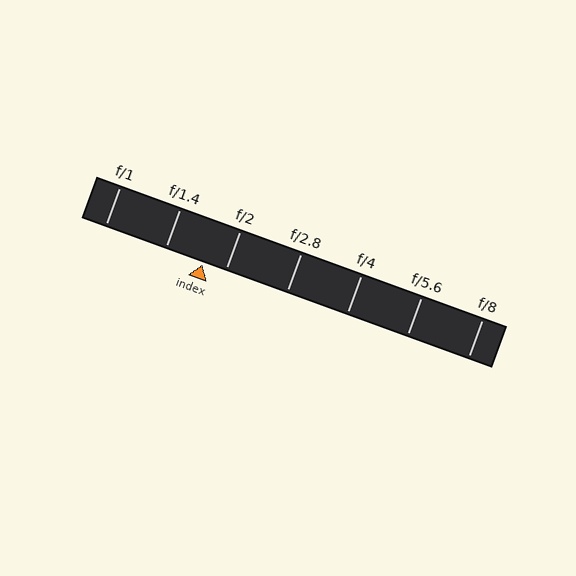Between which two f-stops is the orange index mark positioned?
The index mark is between f/1.4 and f/2.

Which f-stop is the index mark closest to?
The index mark is closest to f/2.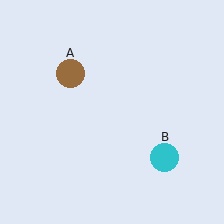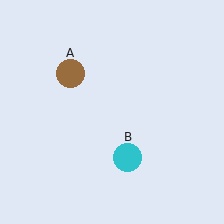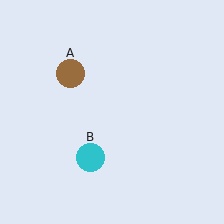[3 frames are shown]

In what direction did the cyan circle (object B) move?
The cyan circle (object B) moved left.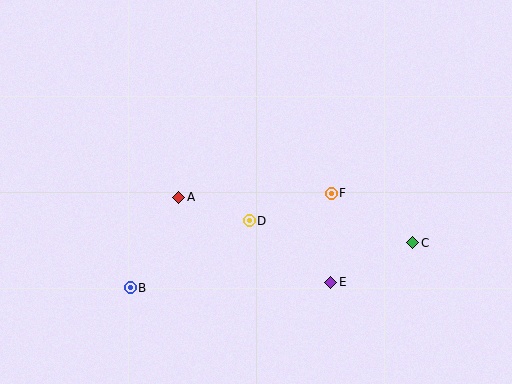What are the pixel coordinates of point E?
Point E is at (331, 282).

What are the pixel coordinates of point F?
Point F is at (331, 193).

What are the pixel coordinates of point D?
Point D is at (249, 221).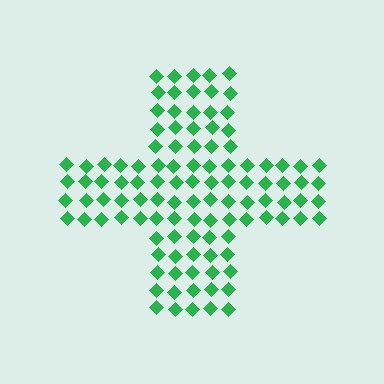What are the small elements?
The small elements are diamonds.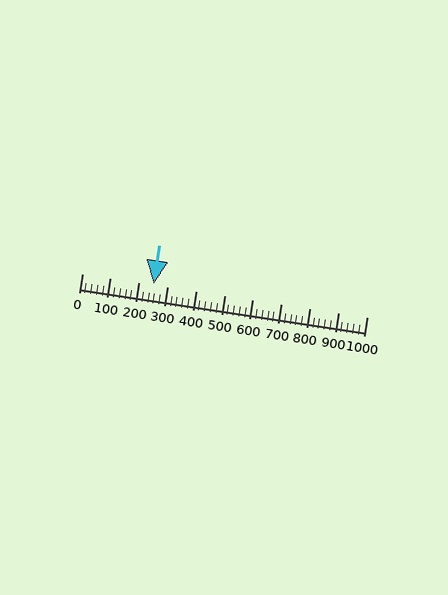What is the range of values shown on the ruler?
The ruler shows values from 0 to 1000.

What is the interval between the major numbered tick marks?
The major tick marks are spaced 100 units apart.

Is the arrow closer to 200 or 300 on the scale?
The arrow is closer to 300.